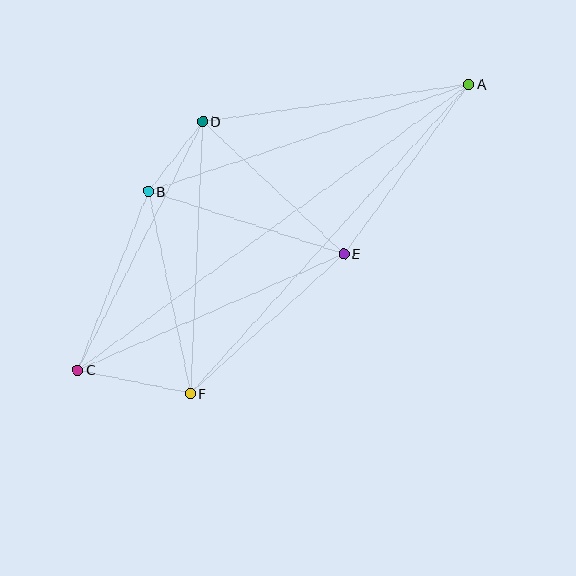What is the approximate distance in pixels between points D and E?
The distance between D and E is approximately 194 pixels.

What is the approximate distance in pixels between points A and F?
The distance between A and F is approximately 416 pixels.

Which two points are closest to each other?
Points B and D are closest to each other.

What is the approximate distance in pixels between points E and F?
The distance between E and F is approximately 207 pixels.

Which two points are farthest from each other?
Points A and C are farthest from each other.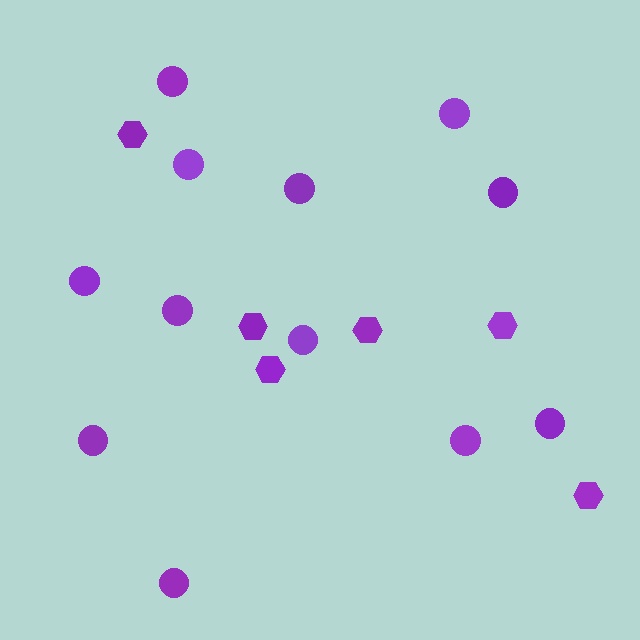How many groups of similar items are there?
There are 2 groups: one group of circles (12) and one group of hexagons (6).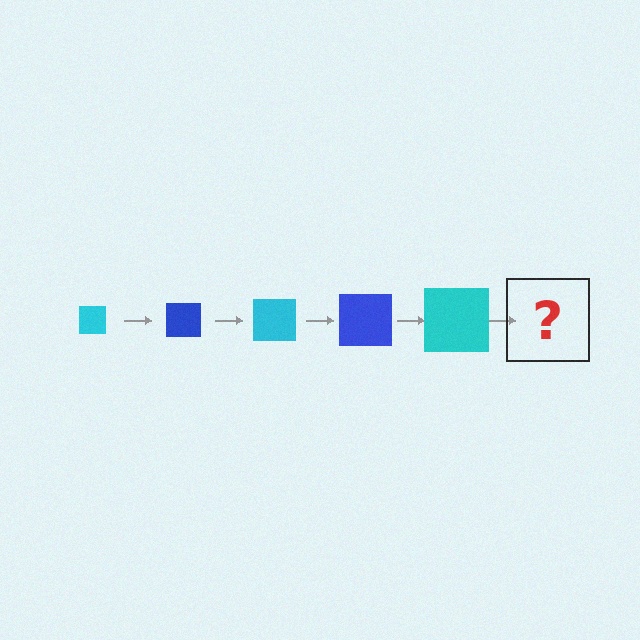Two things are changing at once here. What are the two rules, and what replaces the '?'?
The two rules are that the square grows larger each step and the color cycles through cyan and blue. The '?' should be a blue square, larger than the previous one.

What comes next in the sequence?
The next element should be a blue square, larger than the previous one.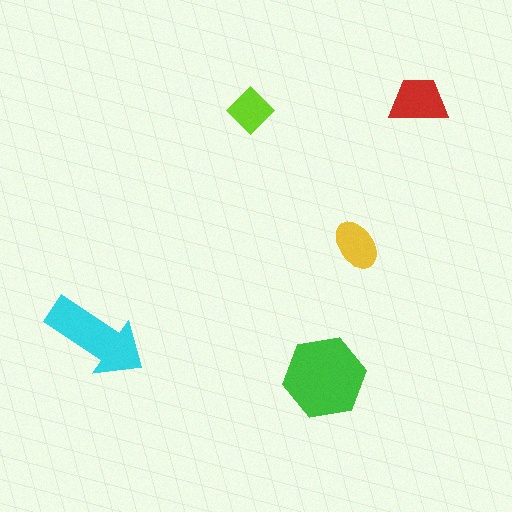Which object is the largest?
The green hexagon.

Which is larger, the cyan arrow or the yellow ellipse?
The cyan arrow.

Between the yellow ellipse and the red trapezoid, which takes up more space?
The red trapezoid.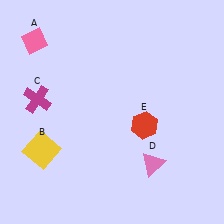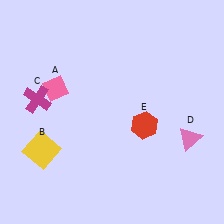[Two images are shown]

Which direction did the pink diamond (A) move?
The pink diamond (A) moved down.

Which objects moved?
The objects that moved are: the pink diamond (A), the pink triangle (D).